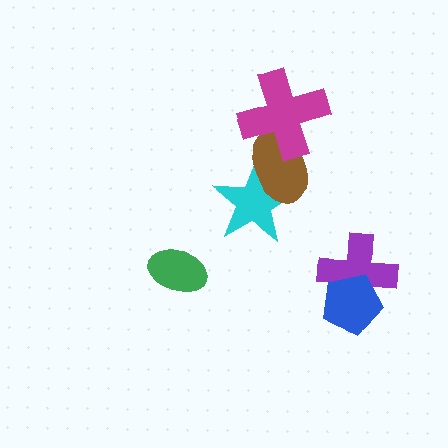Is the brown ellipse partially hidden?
Yes, it is partially covered by another shape.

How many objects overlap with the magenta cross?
1 object overlaps with the magenta cross.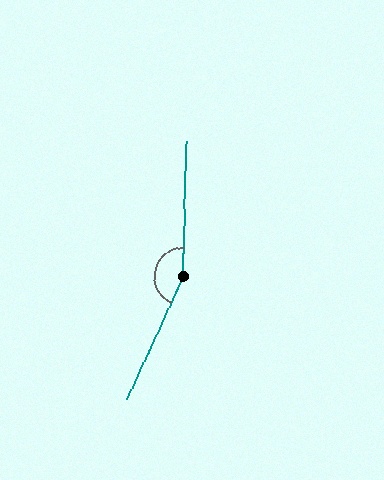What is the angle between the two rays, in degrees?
Approximately 156 degrees.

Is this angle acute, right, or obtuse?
It is obtuse.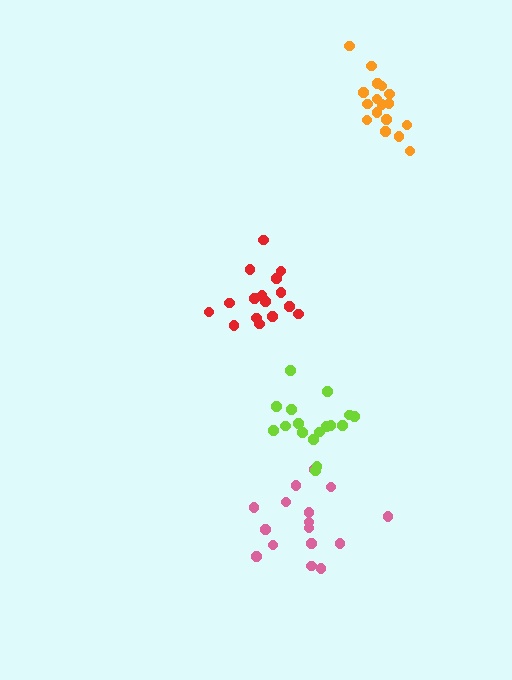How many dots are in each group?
Group 1: 16 dots, Group 2: 16 dots, Group 3: 17 dots, Group 4: 17 dots (66 total).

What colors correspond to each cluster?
The clusters are colored: pink, red, lime, orange.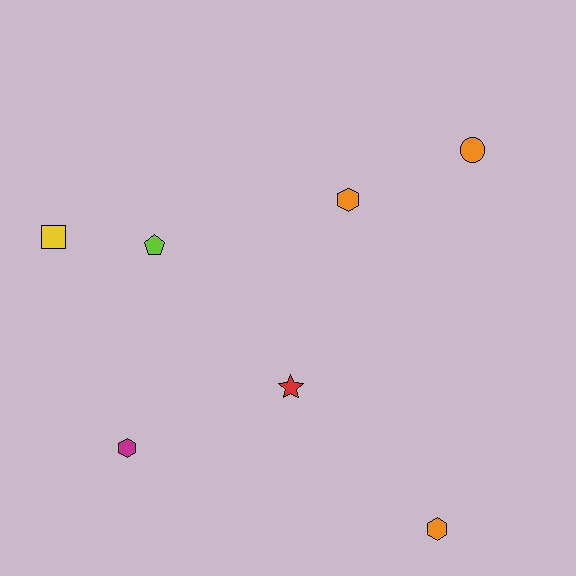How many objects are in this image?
There are 7 objects.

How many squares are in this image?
There is 1 square.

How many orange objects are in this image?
There are 3 orange objects.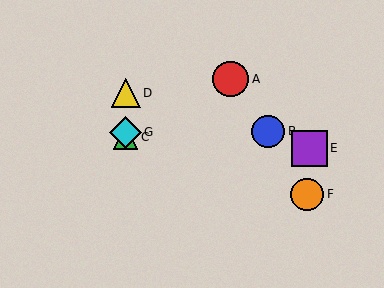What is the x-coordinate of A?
Object A is at x≈231.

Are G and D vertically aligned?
Yes, both are at x≈126.